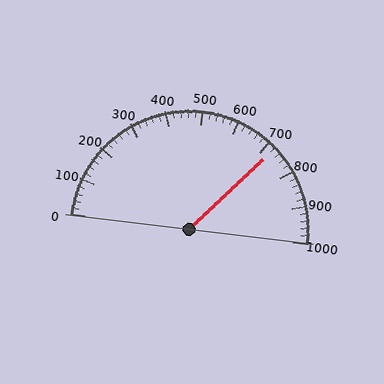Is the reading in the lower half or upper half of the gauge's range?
The reading is in the upper half of the range (0 to 1000).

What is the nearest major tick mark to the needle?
The nearest major tick mark is 700.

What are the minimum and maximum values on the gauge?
The gauge ranges from 0 to 1000.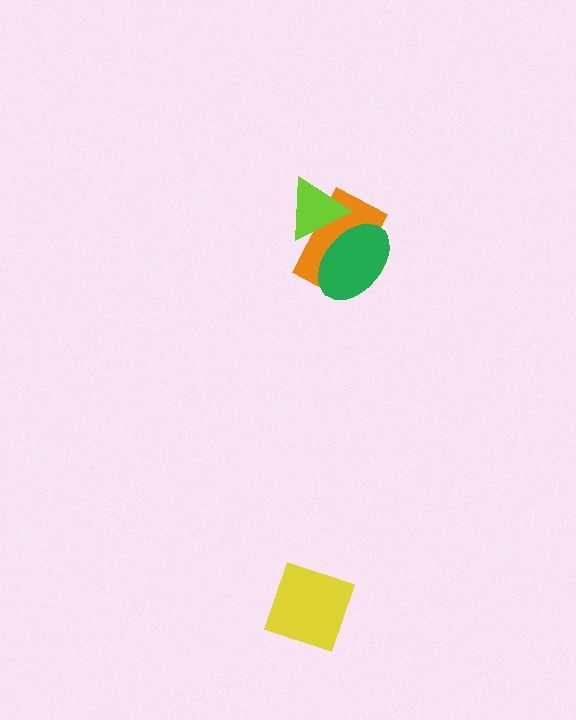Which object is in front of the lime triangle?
The green ellipse is in front of the lime triangle.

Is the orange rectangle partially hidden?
Yes, it is partially covered by another shape.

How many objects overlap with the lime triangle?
2 objects overlap with the lime triangle.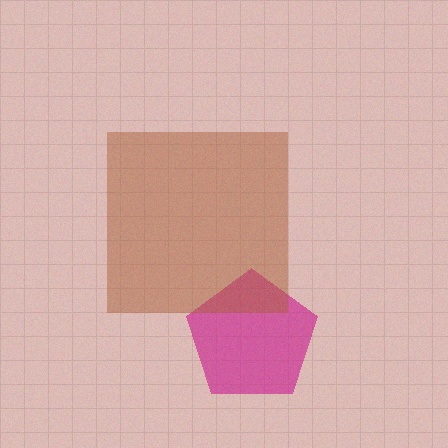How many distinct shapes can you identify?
There are 2 distinct shapes: a magenta pentagon, a brown square.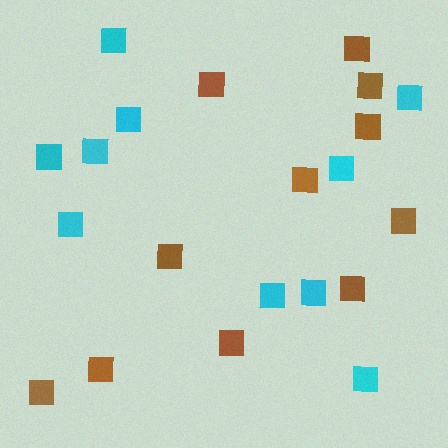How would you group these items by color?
There are 2 groups: one group of brown squares (11) and one group of cyan squares (10).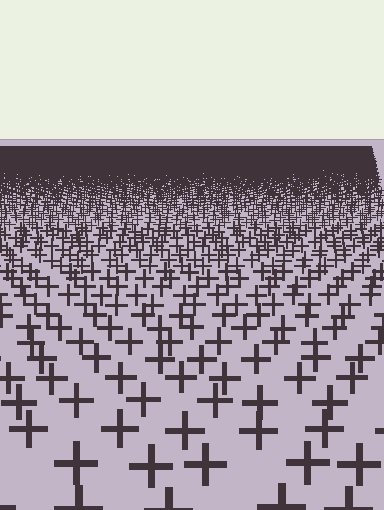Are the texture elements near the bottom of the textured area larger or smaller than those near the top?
Larger. Near the bottom, elements are closer to the viewer and appear at a bigger on-screen size.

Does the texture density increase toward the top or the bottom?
Density increases toward the top.